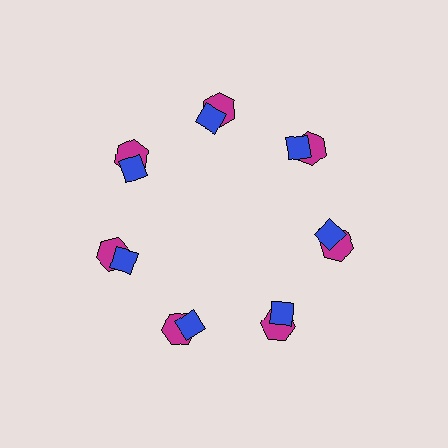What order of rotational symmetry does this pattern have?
This pattern has 7-fold rotational symmetry.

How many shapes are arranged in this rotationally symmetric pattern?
There are 14 shapes, arranged in 7 groups of 2.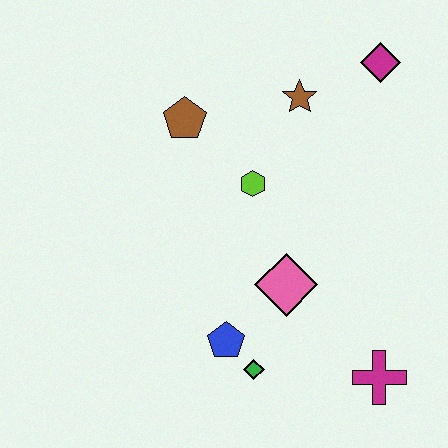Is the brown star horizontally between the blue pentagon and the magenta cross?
Yes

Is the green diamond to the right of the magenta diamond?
No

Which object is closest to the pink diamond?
The blue pentagon is closest to the pink diamond.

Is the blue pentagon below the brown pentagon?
Yes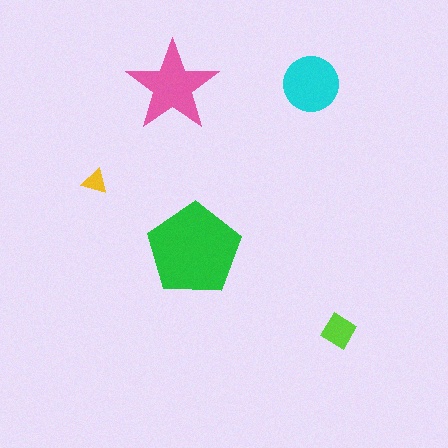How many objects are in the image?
There are 5 objects in the image.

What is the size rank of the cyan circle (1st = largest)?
3rd.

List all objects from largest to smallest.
The green pentagon, the pink star, the cyan circle, the lime diamond, the yellow triangle.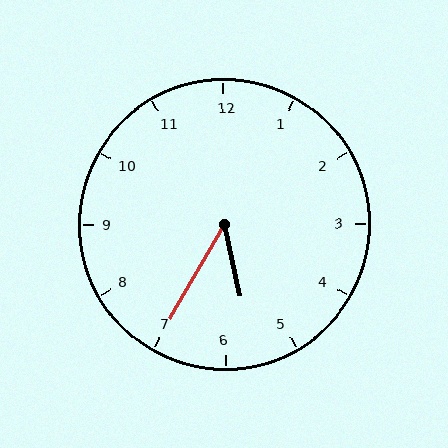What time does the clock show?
5:35.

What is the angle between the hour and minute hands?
Approximately 42 degrees.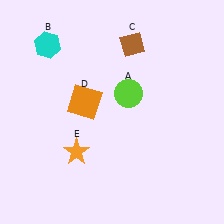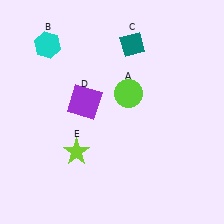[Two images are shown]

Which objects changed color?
C changed from brown to teal. D changed from orange to purple. E changed from orange to lime.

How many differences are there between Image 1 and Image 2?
There are 3 differences between the two images.